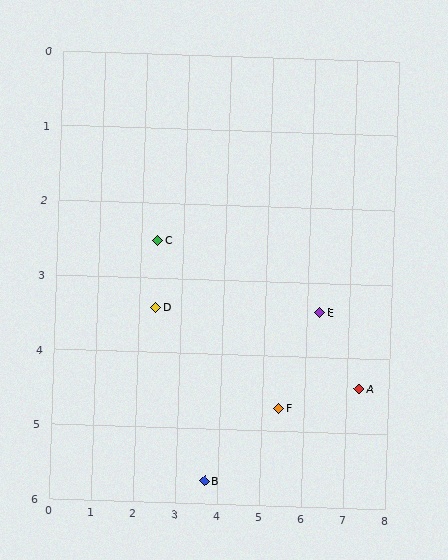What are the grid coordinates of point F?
Point F is at approximately (5.4, 4.7).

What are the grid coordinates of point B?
Point B is at approximately (3.7, 5.7).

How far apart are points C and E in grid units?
Points C and E are about 4.0 grid units apart.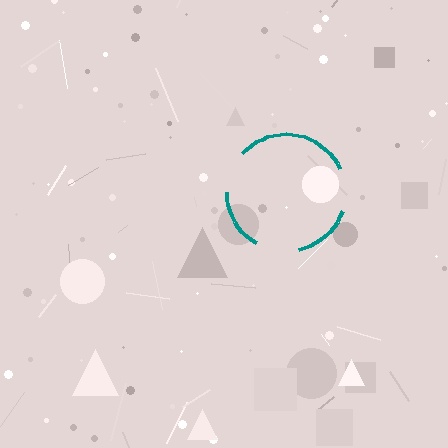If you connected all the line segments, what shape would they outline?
They would outline a circle.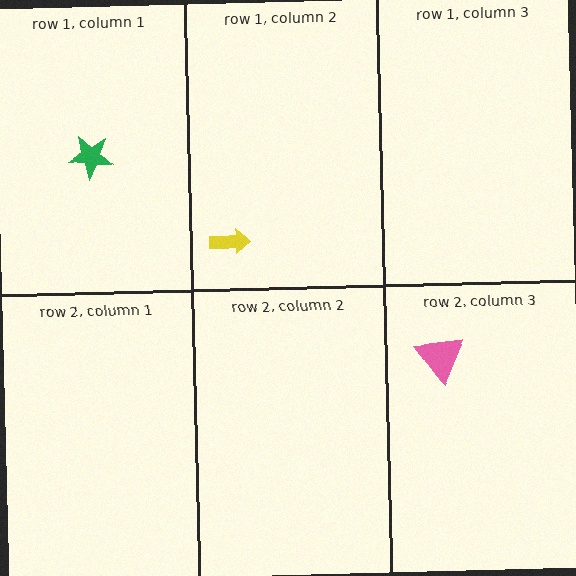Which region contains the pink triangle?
The row 2, column 3 region.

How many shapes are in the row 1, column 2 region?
1.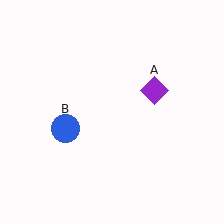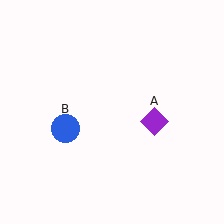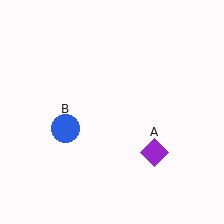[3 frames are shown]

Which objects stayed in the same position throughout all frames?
Blue circle (object B) remained stationary.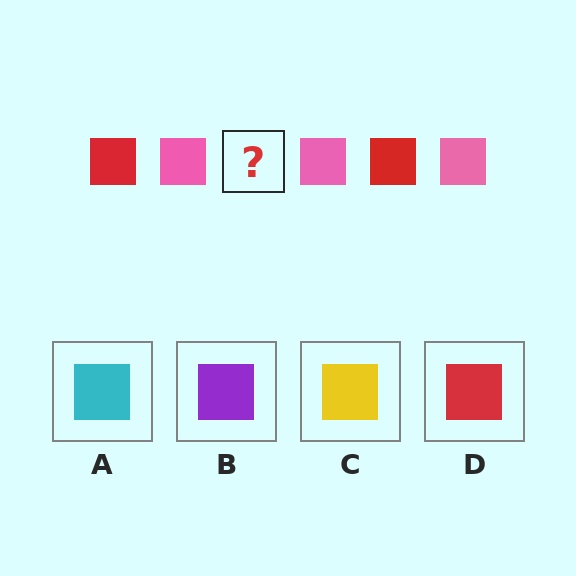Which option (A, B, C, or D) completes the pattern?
D.